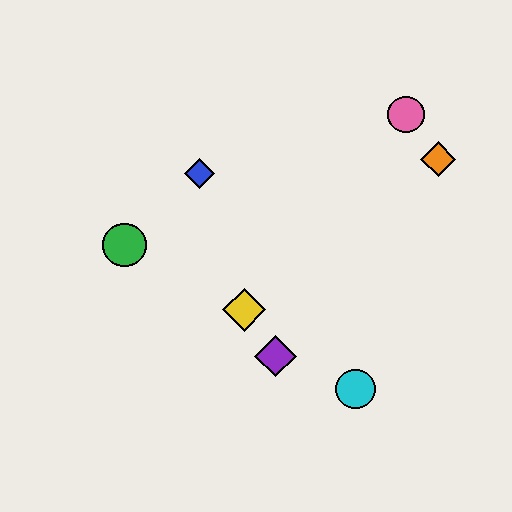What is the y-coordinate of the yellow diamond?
The yellow diamond is at y≈310.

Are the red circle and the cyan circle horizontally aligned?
No, the red circle is at y≈245 and the cyan circle is at y≈389.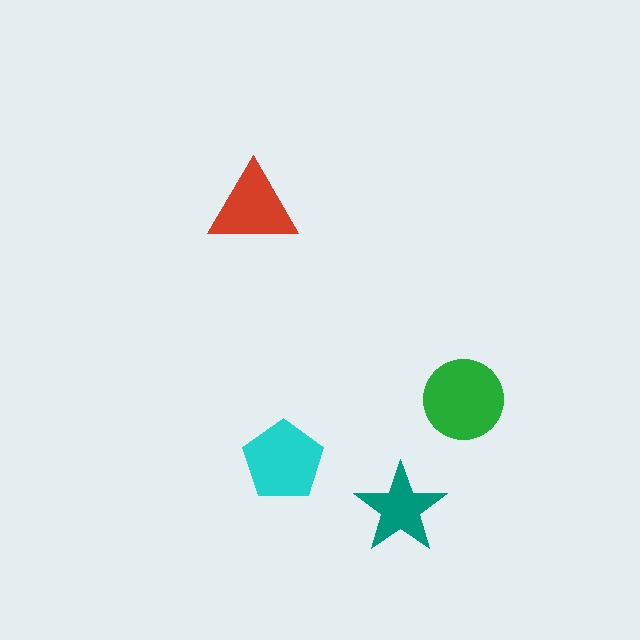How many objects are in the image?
There are 4 objects in the image.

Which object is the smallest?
The teal star.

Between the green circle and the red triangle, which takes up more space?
The green circle.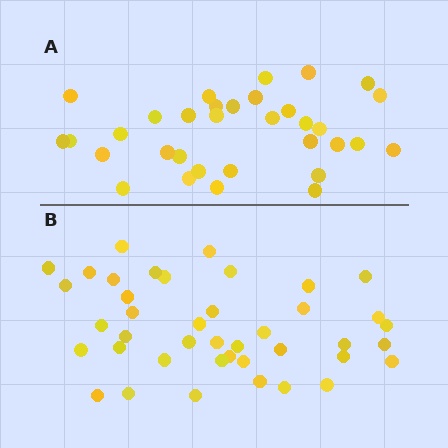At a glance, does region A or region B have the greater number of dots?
Region B (the bottom region) has more dots.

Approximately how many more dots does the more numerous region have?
Region B has roughly 8 or so more dots than region A.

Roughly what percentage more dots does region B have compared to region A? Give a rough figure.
About 25% more.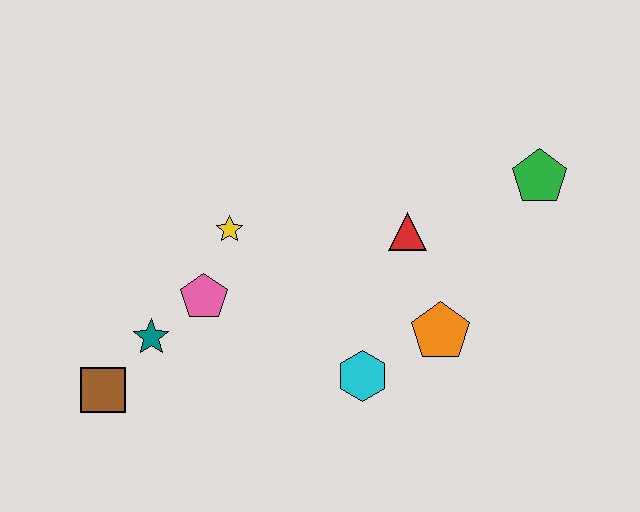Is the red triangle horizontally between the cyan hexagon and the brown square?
No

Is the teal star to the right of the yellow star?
No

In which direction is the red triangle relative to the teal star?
The red triangle is to the right of the teal star.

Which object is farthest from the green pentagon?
The brown square is farthest from the green pentagon.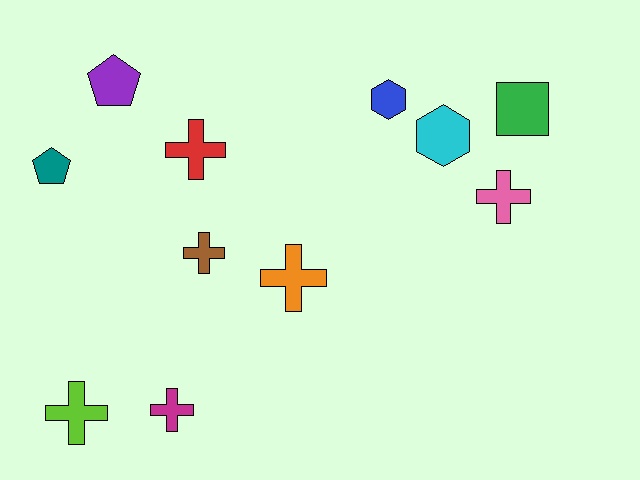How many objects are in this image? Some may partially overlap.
There are 11 objects.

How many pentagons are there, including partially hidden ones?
There are 2 pentagons.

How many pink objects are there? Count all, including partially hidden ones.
There is 1 pink object.